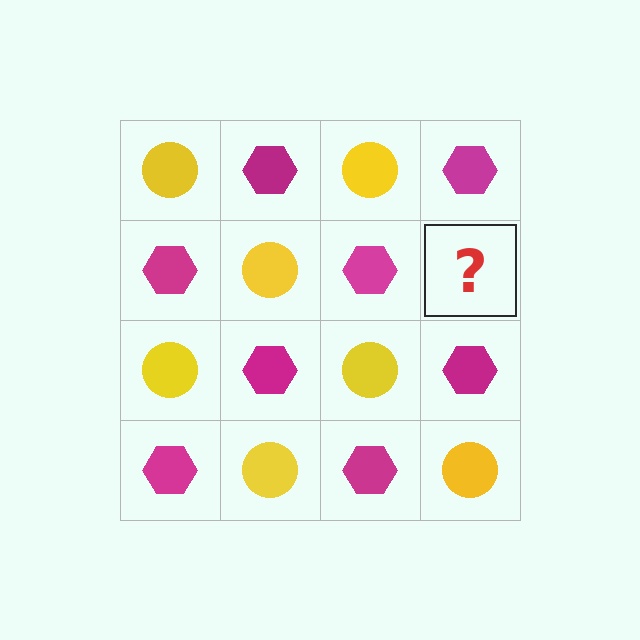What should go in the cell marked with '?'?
The missing cell should contain a yellow circle.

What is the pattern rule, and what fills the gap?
The rule is that it alternates yellow circle and magenta hexagon in a checkerboard pattern. The gap should be filled with a yellow circle.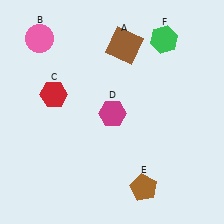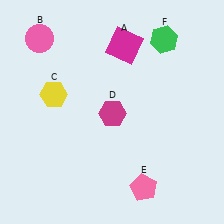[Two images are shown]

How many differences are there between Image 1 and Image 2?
There are 3 differences between the two images.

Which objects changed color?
A changed from brown to magenta. C changed from red to yellow. E changed from brown to pink.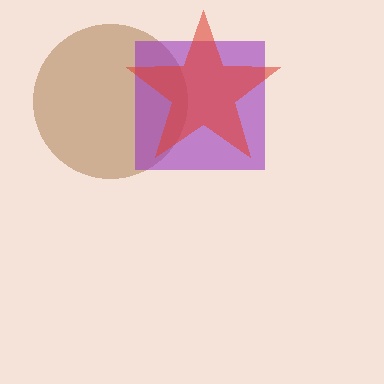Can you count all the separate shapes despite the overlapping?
Yes, there are 3 separate shapes.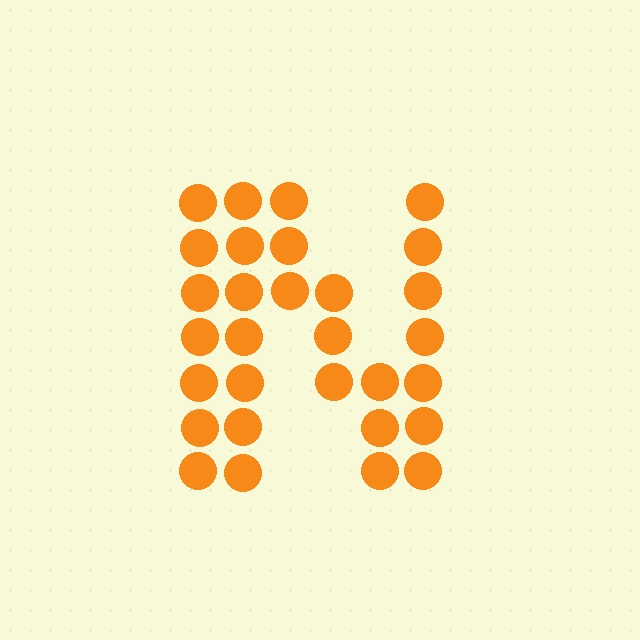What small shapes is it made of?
It is made of small circles.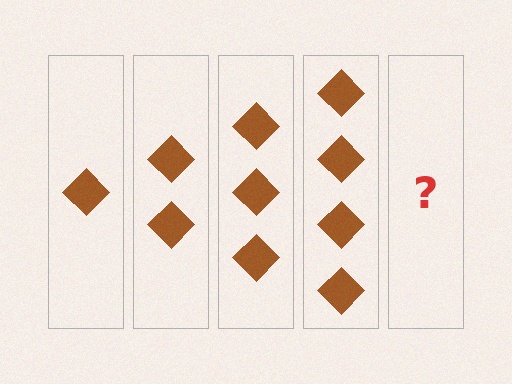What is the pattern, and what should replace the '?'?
The pattern is that each step adds one more diamond. The '?' should be 5 diamonds.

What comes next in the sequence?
The next element should be 5 diamonds.